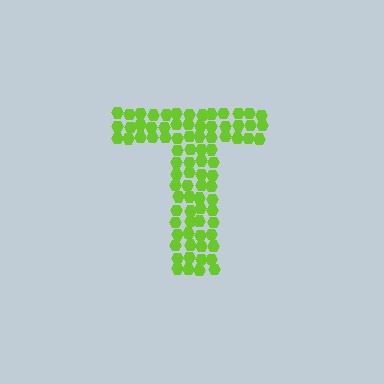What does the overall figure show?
The overall figure shows the letter T.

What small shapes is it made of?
It is made of small hexagons.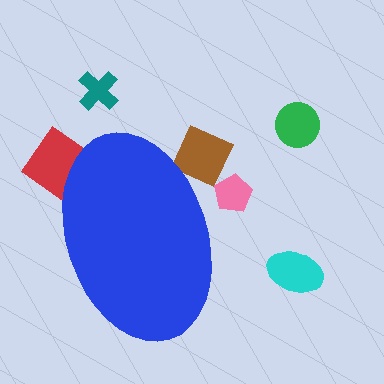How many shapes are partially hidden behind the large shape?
3 shapes are partially hidden.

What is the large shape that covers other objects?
A blue ellipse.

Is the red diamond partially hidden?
Yes, the red diamond is partially hidden behind the blue ellipse.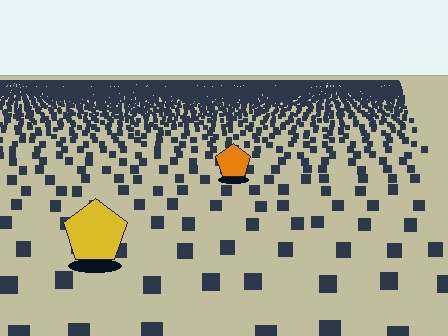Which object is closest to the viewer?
The yellow pentagon is closest. The texture marks near it are larger and more spread out.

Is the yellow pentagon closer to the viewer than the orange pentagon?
Yes. The yellow pentagon is closer — you can tell from the texture gradient: the ground texture is coarser near it.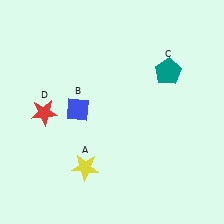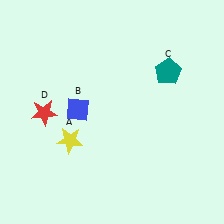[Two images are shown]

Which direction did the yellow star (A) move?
The yellow star (A) moved up.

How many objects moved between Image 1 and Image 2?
1 object moved between the two images.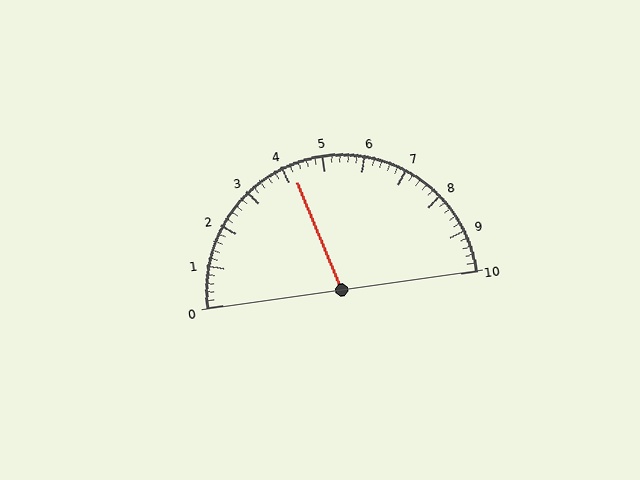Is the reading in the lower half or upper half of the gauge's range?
The reading is in the lower half of the range (0 to 10).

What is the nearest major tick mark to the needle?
The nearest major tick mark is 4.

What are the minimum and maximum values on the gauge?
The gauge ranges from 0 to 10.